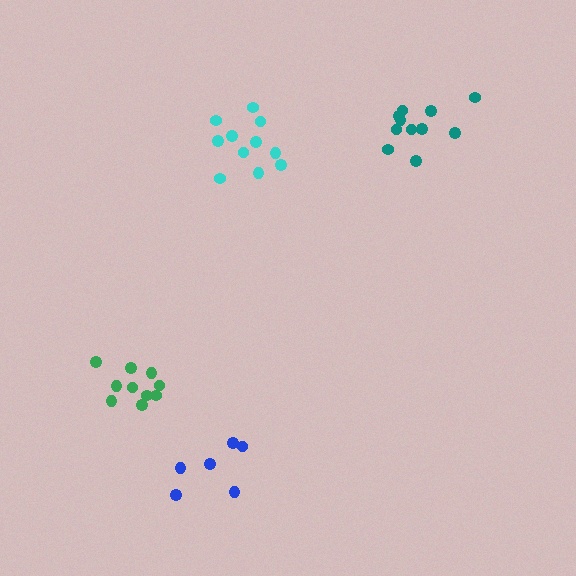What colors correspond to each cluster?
The clusters are colored: blue, teal, green, cyan.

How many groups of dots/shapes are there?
There are 4 groups.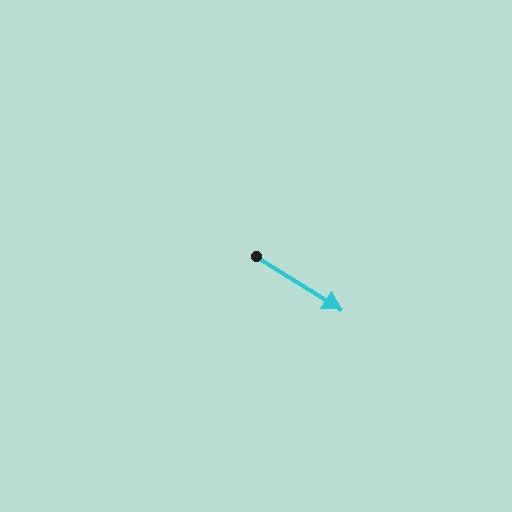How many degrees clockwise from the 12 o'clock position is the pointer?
Approximately 122 degrees.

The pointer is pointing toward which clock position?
Roughly 4 o'clock.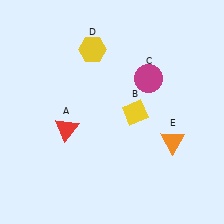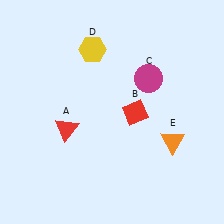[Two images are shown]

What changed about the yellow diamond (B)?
In Image 1, B is yellow. In Image 2, it changed to red.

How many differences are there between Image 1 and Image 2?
There is 1 difference between the two images.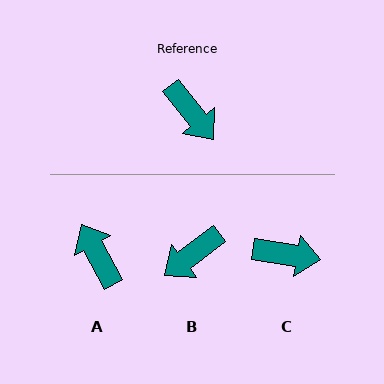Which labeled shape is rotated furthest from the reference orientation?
A, about 170 degrees away.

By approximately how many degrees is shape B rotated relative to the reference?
Approximately 91 degrees clockwise.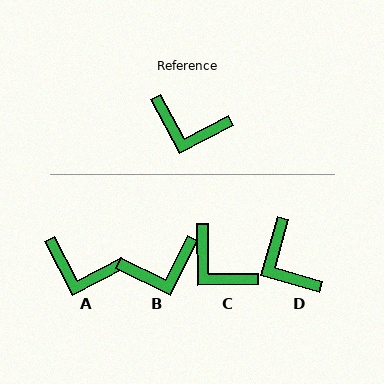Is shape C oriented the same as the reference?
No, it is off by about 27 degrees.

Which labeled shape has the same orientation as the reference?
A.